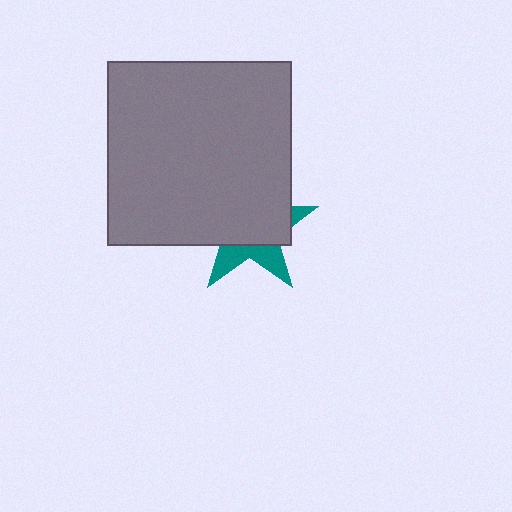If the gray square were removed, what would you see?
You would see the complete teal star.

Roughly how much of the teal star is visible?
A small part of it is visible (roughly 34%).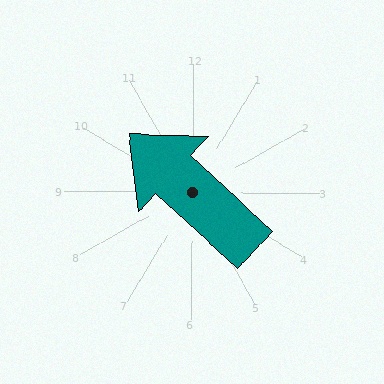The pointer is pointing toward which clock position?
Roughly 10 o'clock.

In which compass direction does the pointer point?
Northwest.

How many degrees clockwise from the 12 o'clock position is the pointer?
Approximately 312 degrees.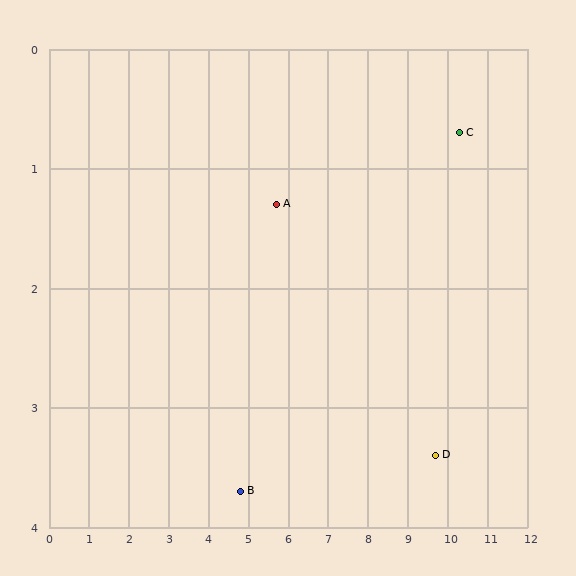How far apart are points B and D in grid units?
Points B and D are about 4.9 grid units apart.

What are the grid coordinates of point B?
Point B is at approximately (4.8, 3.7).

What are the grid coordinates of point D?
Point D is at approximately (9.7, 3.4).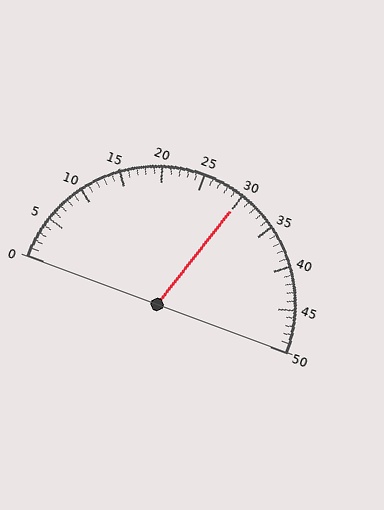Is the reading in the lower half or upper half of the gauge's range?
The reading is in the upper half of the range (0 to 50).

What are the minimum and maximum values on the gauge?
The gauge ranges from 0 to 50.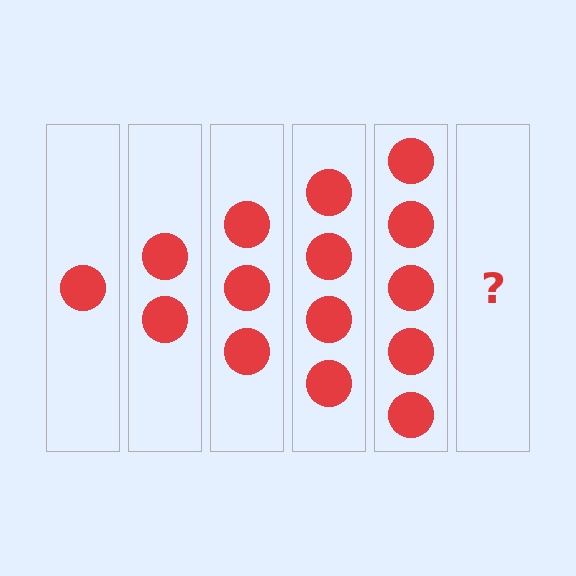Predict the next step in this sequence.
The next step is 6 circles.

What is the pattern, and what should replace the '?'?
The pattern is that each step adds one more circle. The '?' should be 6 circles.